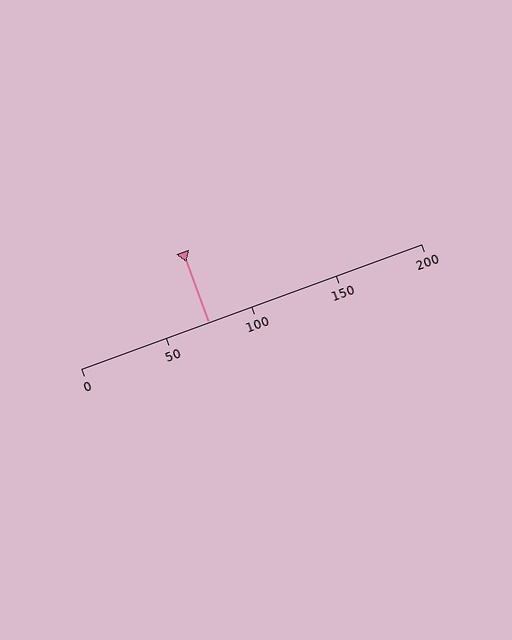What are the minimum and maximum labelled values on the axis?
The axis runs from 0 to 200.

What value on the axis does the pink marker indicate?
The marker indicates approximately 75.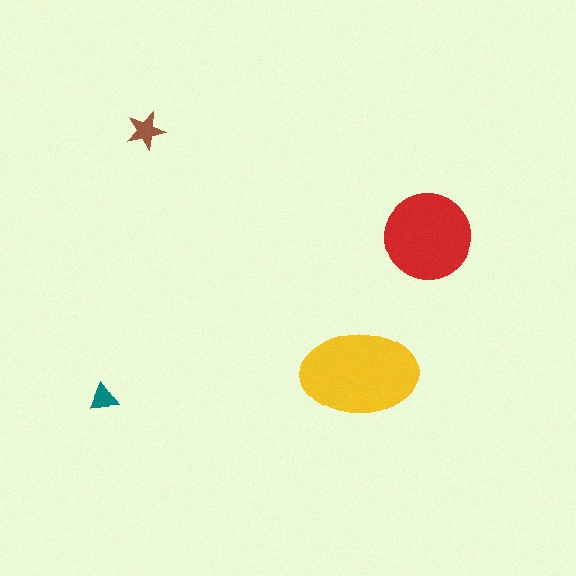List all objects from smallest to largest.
The teal triangle, the brown star, the red circle, the yellow ellipse.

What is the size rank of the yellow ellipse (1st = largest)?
1st.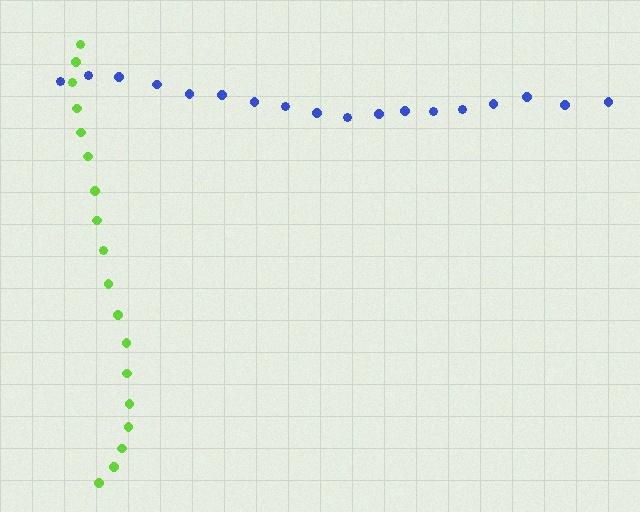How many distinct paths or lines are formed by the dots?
There are 2 distinct paths.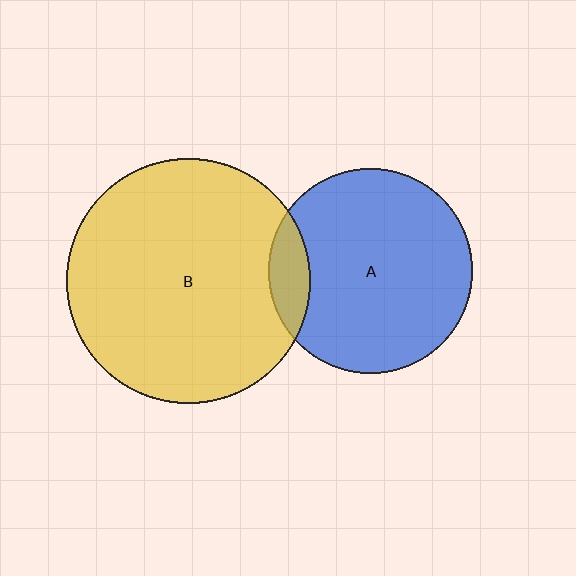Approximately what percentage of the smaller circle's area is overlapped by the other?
Approximately 10%.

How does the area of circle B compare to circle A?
Approximately 1.4 times.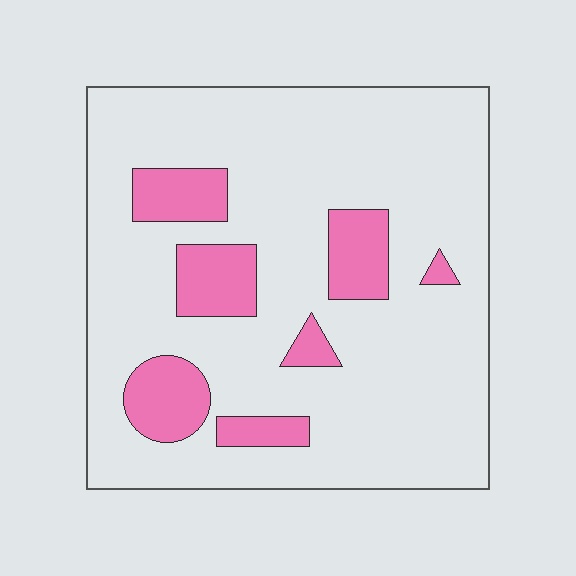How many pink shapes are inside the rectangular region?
7.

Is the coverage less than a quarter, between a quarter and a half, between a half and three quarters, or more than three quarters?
Less than a quarter.